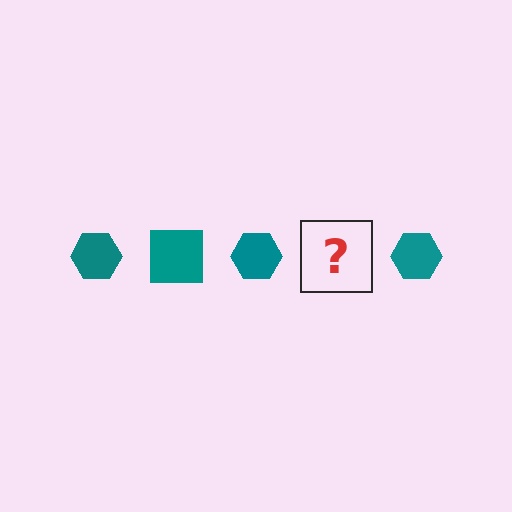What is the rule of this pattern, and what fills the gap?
The rule is that the pattern cycles through hexagon, square shapes in teal. The gap should be filled with a teal square.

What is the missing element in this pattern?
The missing element is a teal square.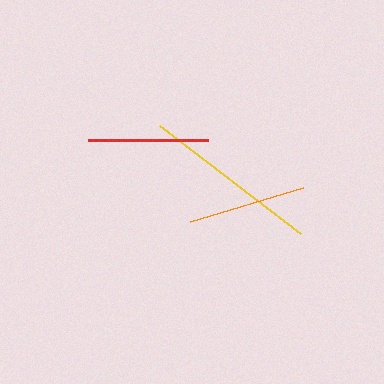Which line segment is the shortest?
The orange line is the shortest at approximately 118 pixels.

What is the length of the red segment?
The red segment is approximately 120 pixels long.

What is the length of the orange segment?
The orange segment is approximately 118 pixels long.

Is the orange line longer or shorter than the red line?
The red line is longer than the orange line.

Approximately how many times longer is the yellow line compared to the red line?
The yellow line is approximately 1.5 times the length of the red line.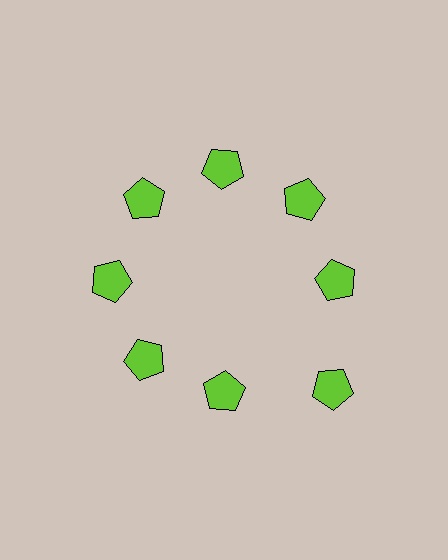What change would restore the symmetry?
The symmetry would be restored by moving it inward, back onto the ring so that all 8 pentagons sit at equal angles and equal distance from the center.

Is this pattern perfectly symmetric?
No. The 8 lime pentagons are arranged in a ring, but one element near the 4 o'clock position is pushed outward from the center, breaking the 8-fold rotational symmetry.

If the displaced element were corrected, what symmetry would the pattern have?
It would have 8-fold rotational symmetry — the pattern would map onto itself every 45 degrees.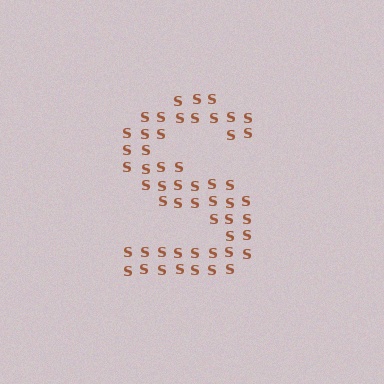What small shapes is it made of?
It is made of small letter S's.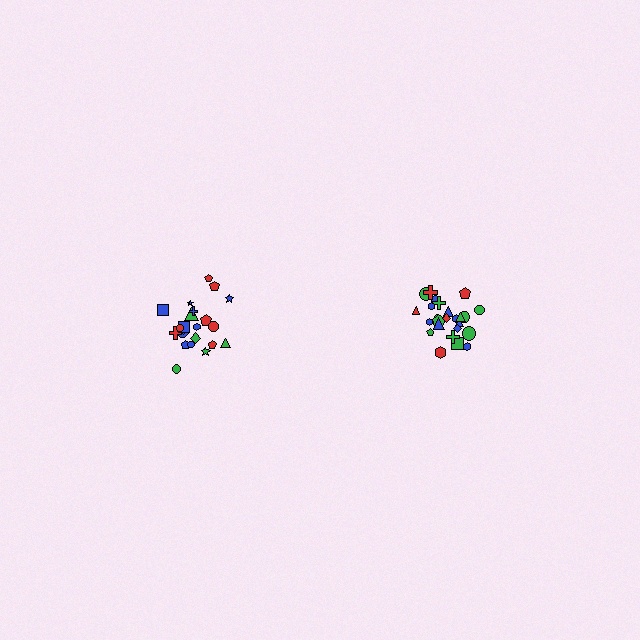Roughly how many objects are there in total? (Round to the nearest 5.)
Roughly 45 objects in total.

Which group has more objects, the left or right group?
The right group.